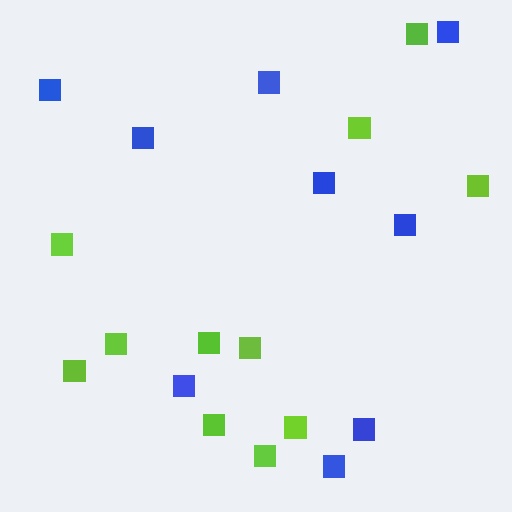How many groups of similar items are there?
There are 2 groups: one group of lime squares (11) and one group of blue squares (9).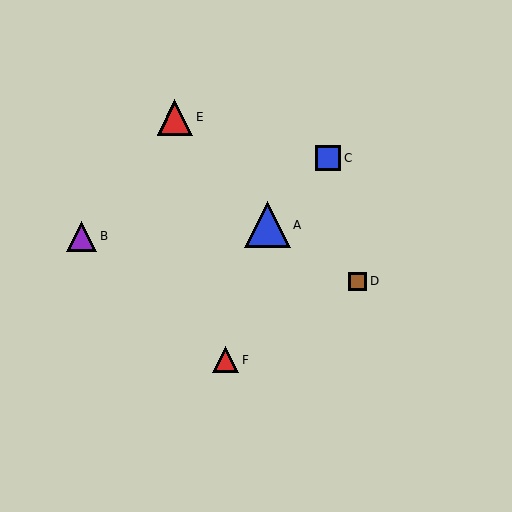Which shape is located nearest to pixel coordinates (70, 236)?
The purple triangle (labeled B) at (82, 236) is nearest to that location.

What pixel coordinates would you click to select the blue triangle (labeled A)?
Click at (267, 225) to select the blue triangle A.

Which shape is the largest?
The blue triangle (labeled A) is the largest.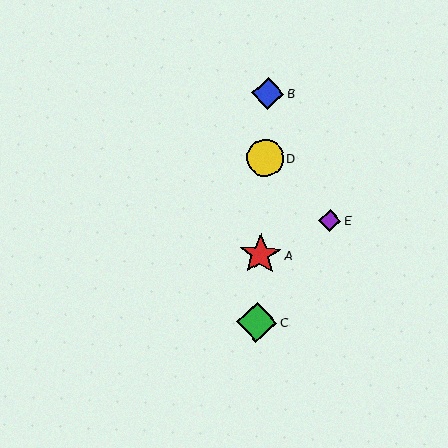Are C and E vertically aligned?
No, C is at x≈257 and E is at x≈330.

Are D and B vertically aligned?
Yes, both are at x≈265.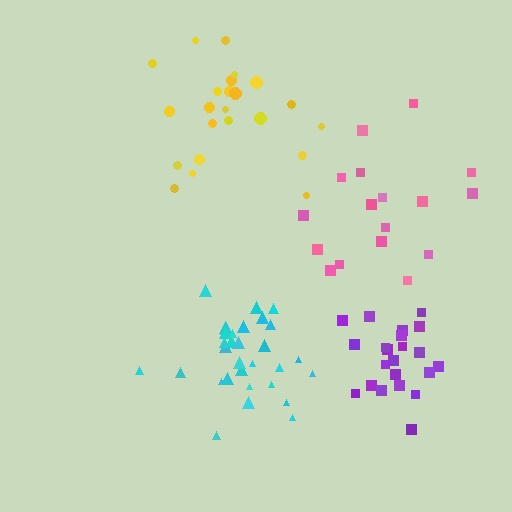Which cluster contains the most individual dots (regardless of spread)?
Cyan (32).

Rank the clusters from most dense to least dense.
cyan, purple, yellow, pink.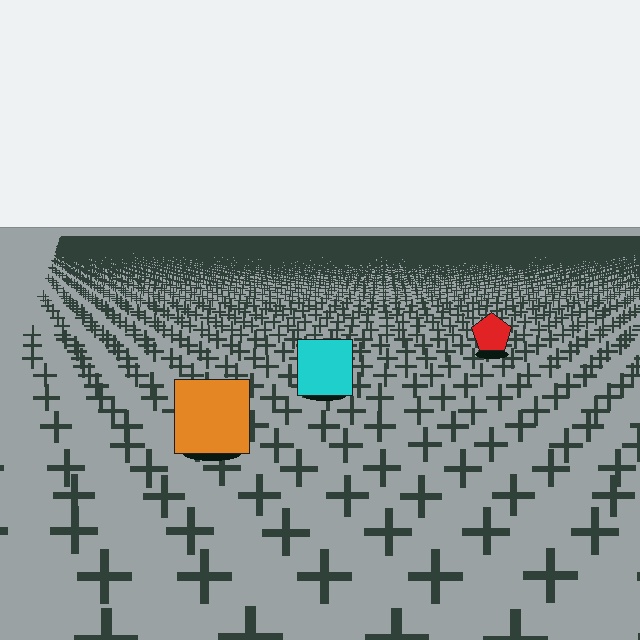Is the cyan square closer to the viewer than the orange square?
No. The orange square is closer — you can tell from the texture gradient: the ground texture is coarser near it.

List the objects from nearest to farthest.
From nearest to farthest: the orange square, the cyan square, the red pentagon.